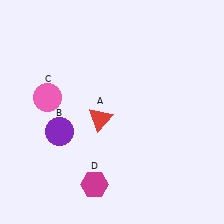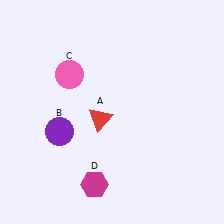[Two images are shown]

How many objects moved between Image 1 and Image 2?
1 object moved between the two images.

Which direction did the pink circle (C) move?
The pink circle (C) moved up.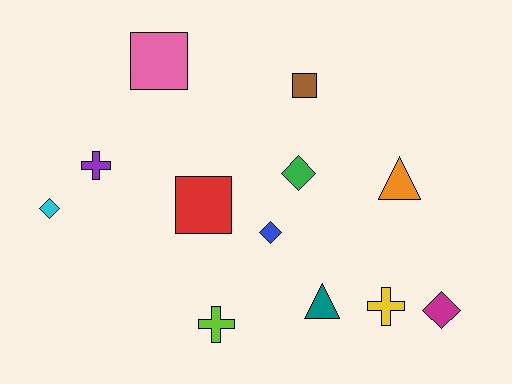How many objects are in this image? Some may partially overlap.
There are 12 objects.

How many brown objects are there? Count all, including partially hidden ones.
There is 1 brown object.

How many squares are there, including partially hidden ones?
There are 3 squares.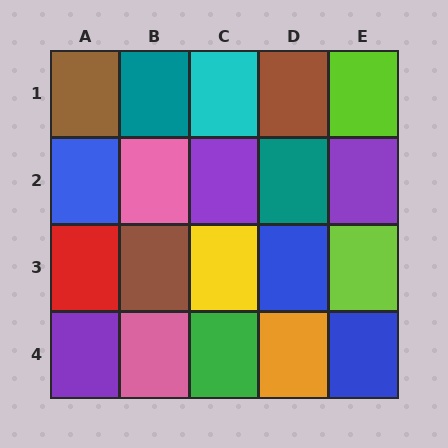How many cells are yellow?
1 cell is yellow.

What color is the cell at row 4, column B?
Pink.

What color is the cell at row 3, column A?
Red.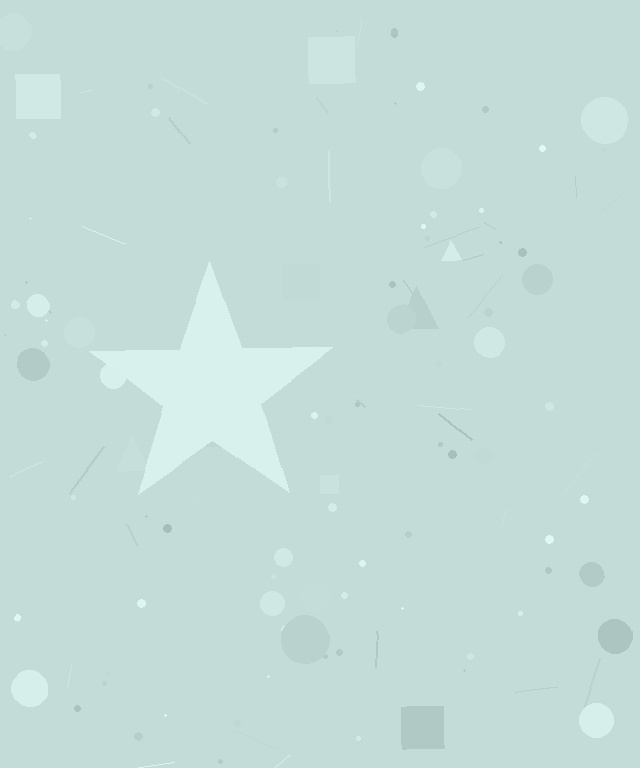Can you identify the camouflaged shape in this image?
The camouflaged shape is a star.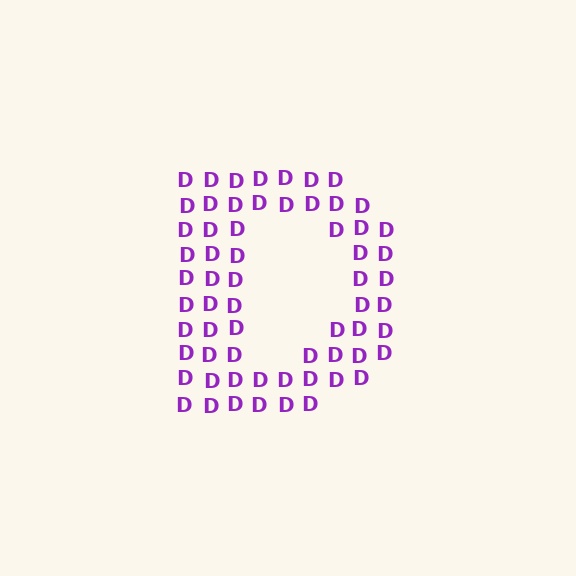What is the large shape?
The large shape is the letter D.